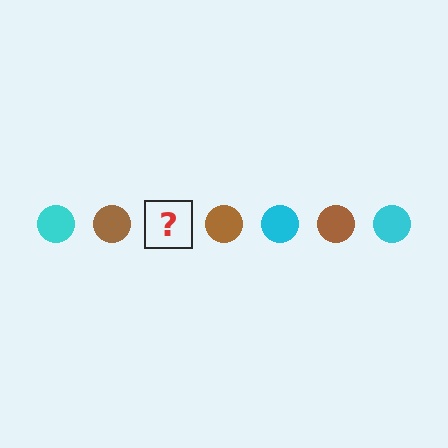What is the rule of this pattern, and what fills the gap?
The rule is that the pattern cycles through cyan, brown circles. The gap should be filled with a cyan circle.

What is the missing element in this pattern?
The missing element is a cyan circle.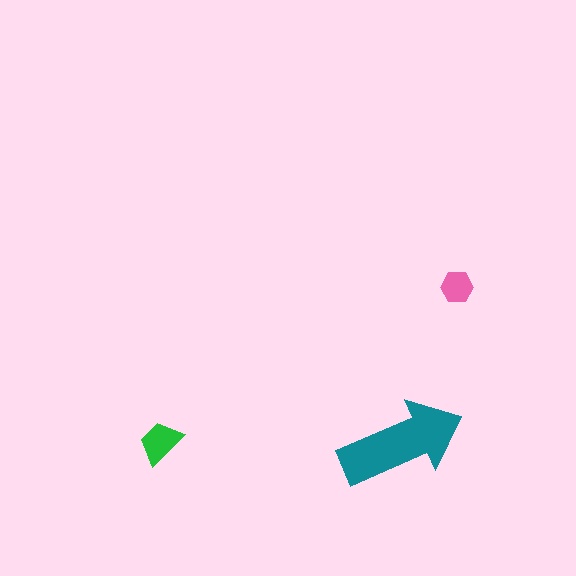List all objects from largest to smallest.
The teal arrow, the green trapezoid, the pink hexagon.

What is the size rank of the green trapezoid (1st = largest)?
2nd.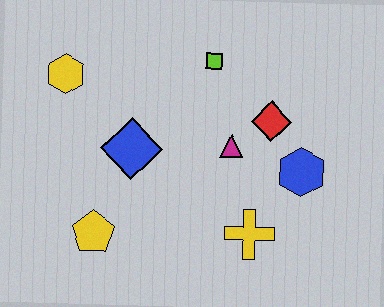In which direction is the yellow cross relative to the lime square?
The yellow cross is below the lime square.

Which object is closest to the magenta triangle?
The red diamond is closest to the magenta triangle.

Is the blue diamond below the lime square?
Yes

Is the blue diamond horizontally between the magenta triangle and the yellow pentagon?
Yes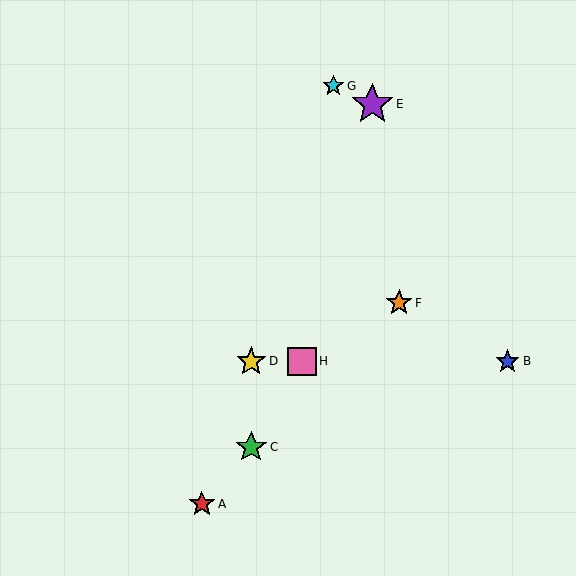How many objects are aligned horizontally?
3 objects (B, D, H) are aligned horizontally.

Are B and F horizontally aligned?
No, B is at y≈361 and F is at y≈303.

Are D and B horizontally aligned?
Yes, both are at y≈361.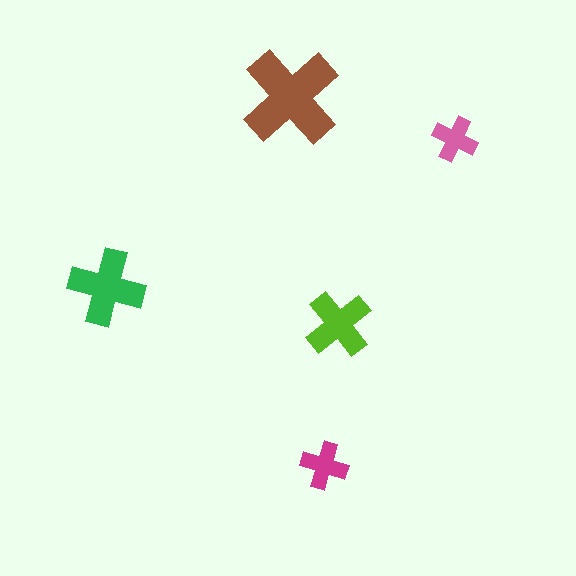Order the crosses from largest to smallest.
the brown one, the green one, the lime one, the magenta one, the pink one.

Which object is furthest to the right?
The pink cross is rightmost.